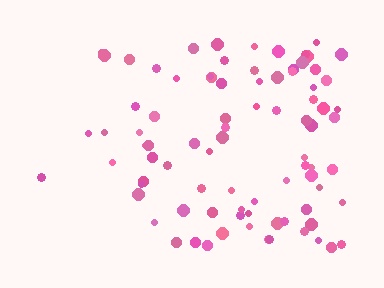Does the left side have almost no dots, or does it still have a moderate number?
Still a moderate number, just noticeably fewer than the right.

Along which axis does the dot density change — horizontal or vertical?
Horizontal.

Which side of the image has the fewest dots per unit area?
The left.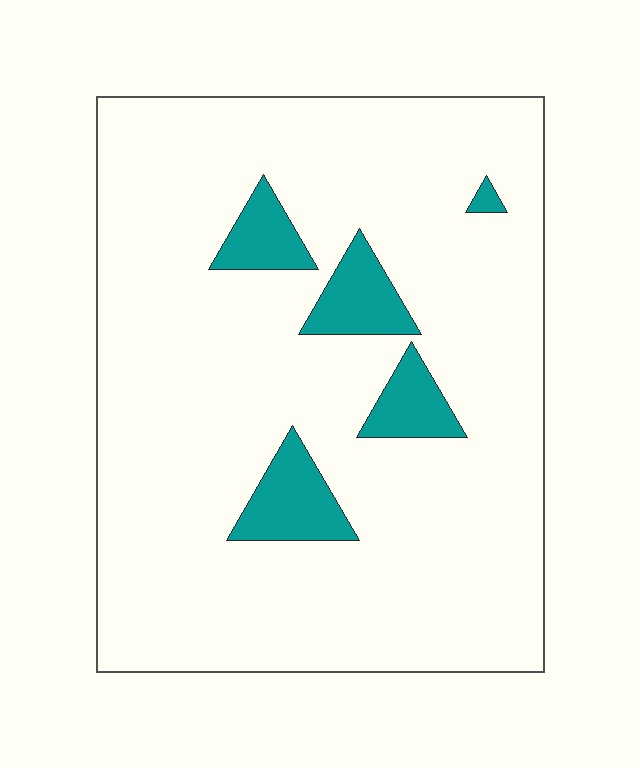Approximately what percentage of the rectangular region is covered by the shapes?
Approximately 10%.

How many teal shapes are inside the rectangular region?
5.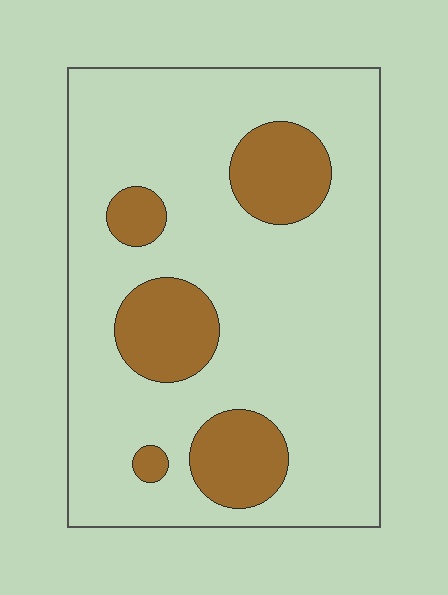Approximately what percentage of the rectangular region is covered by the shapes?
Approximately 20%.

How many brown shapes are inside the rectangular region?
5.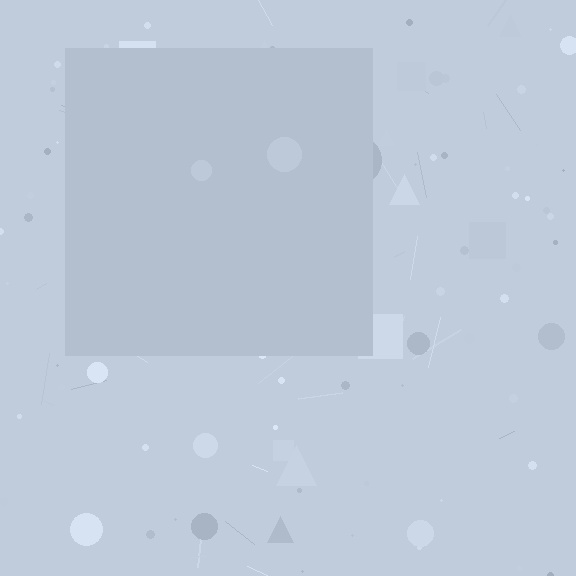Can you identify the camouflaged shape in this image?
The camouflaged shape is a square.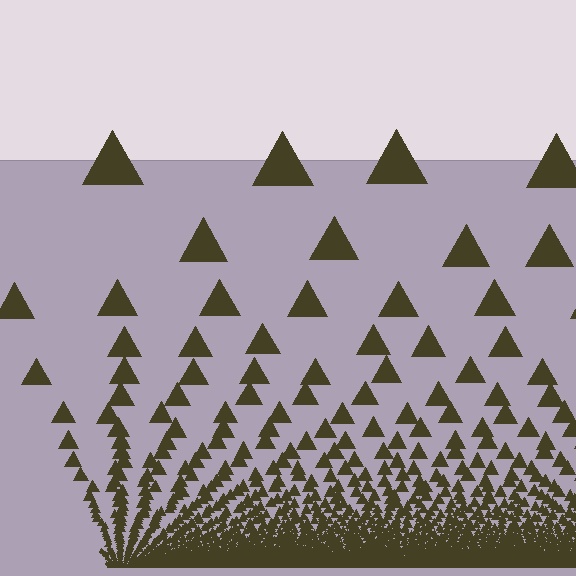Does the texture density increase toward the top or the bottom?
Density increases toward the bottom.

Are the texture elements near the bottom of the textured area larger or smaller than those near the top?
Smaller. The gradient is inverted — elements near the bottom are smaller and denser.